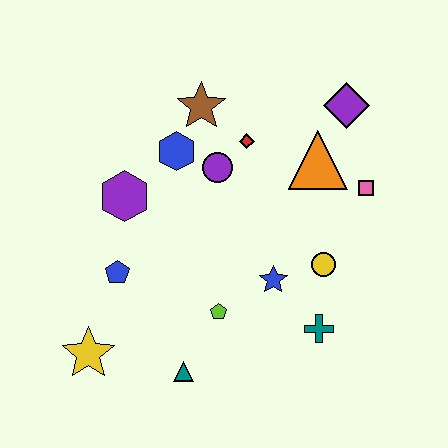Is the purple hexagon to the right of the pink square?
No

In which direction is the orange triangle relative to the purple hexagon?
The orange triangle is to the right of the purple hexagon.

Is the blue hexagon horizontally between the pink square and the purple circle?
No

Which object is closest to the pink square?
The orange triangle is closest to the pink square.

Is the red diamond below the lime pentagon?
No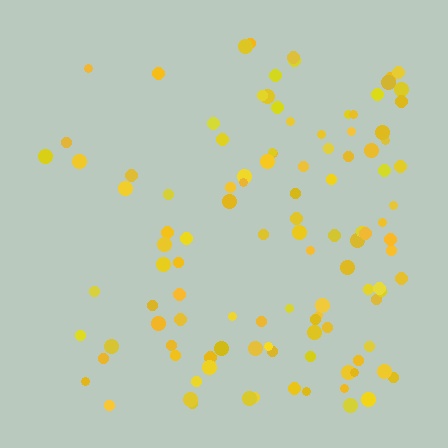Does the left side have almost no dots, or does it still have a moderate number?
Still a moderate number, just noticeably fewer than the right.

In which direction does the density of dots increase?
From left to right, with the right side densest.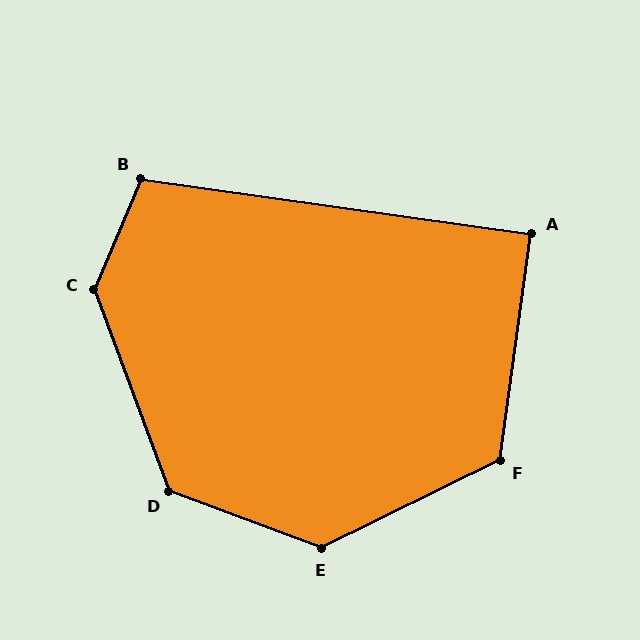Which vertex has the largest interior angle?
C, at approximately 137 degrees.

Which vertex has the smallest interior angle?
A, at approximately 90 degrees.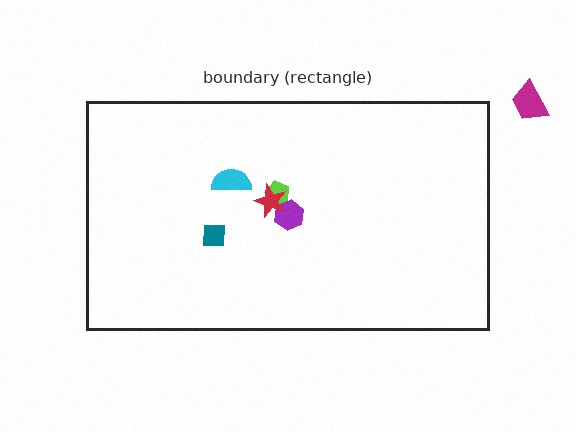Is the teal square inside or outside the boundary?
Inside.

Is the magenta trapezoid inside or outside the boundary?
Outside.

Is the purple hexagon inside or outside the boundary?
Inside.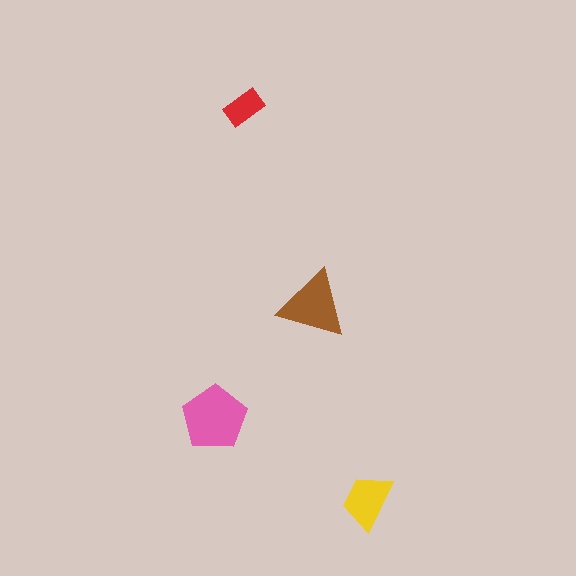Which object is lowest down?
The yellow trapezoid is bottommost.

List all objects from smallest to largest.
The red rectangle, the yellow trapezoid, the brown triangle, the pink pentagon.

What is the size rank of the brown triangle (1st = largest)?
2nd.